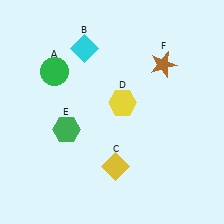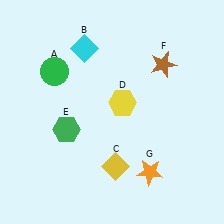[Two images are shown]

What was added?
An orange star (G) was added in Image 2.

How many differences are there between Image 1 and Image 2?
There is 1 difference between the two images.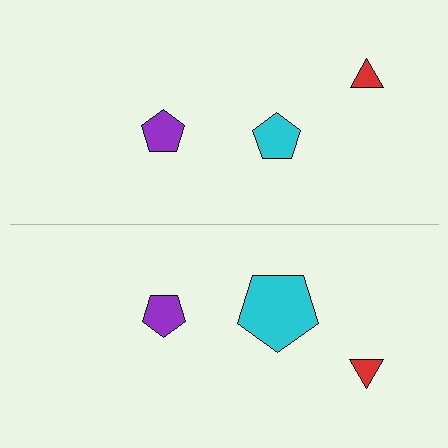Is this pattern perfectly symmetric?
No, the pattern is not perfectly symmetric. The cyan pentagon on the bottom side has a different size than its mirror counterpart.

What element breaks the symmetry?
The cyan pentagon on the bottom side has a different size than its mirror counterpart.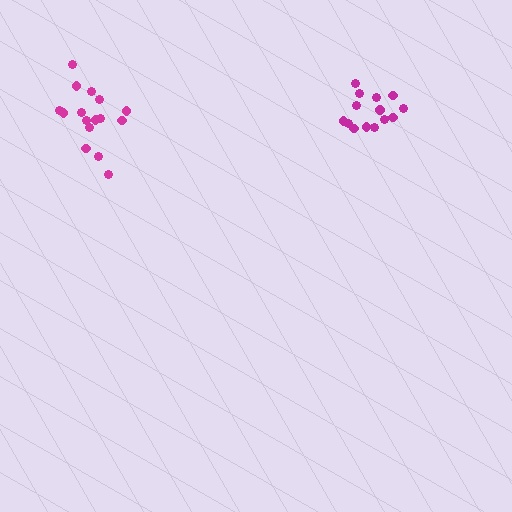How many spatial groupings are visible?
There are 2 spatial groupings.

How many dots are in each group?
Group 1: 14 dots, Group 2: 16 dots (30 total).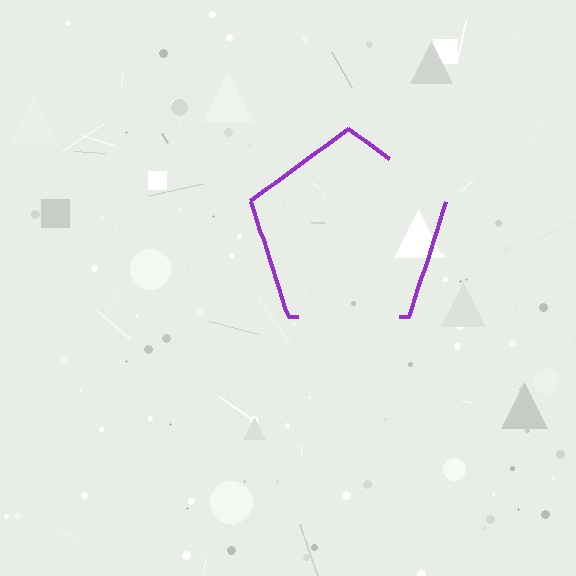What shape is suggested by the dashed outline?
The dashed outline suggests a pentagon.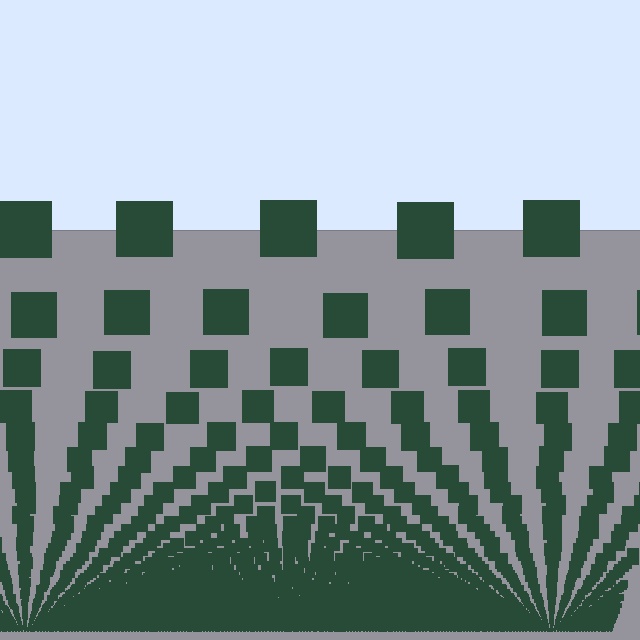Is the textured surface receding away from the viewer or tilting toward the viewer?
The surface appears to tilt toward the viewer. Texture elements get larger and sparser toward the top.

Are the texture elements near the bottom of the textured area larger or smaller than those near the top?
Smaller. The gradient is inverted — elements near the bottom are smaller and denser.